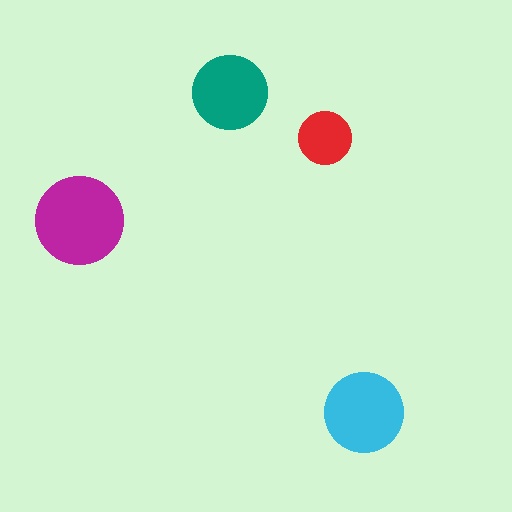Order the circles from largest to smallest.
the magenta one, the cyan one, the teal one, the red one.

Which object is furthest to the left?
The magenta circle is leftmost.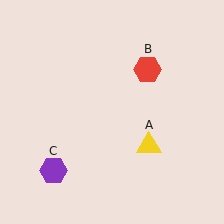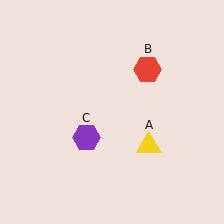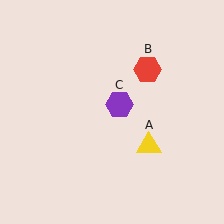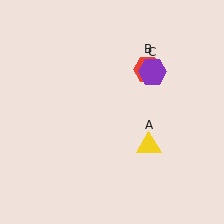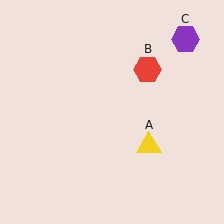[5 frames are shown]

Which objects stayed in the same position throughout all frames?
Yellow triangle (object A) and red hexagon (object B) remained stationary.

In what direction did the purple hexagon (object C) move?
The purple hexagon (object C) moved up and to the right.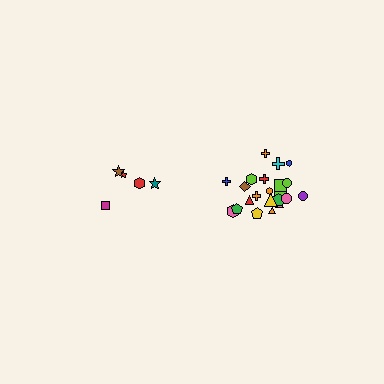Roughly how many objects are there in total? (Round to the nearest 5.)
Roughly 25 objects in total.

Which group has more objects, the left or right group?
The right group.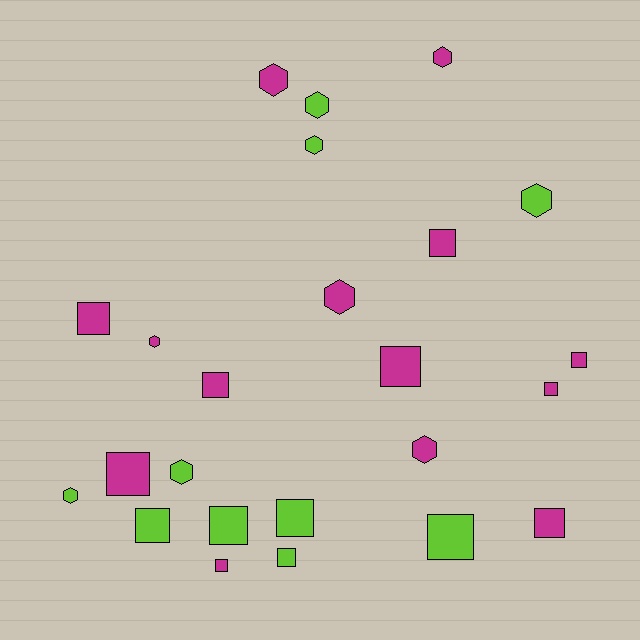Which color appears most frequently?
Magenta, with 14 objects.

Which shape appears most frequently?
Square, with 14 objects.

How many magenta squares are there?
There are 9 magenta squares.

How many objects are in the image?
There are 24 objects.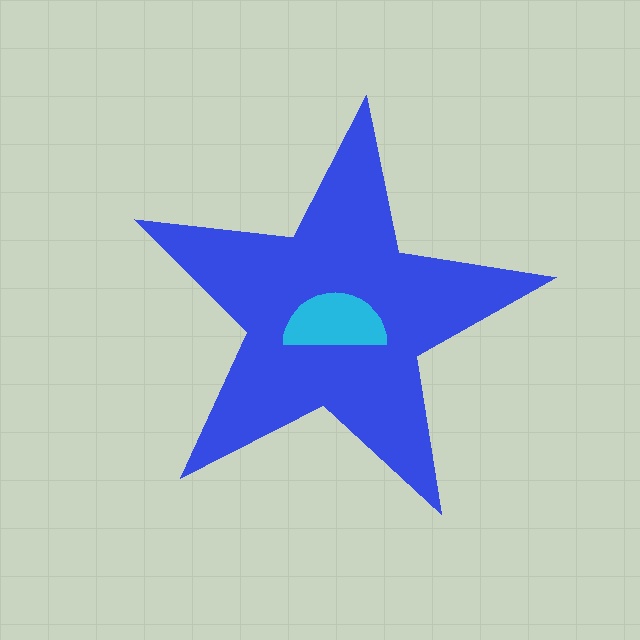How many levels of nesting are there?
2.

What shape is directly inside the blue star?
The cyan semicircle.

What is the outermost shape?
The blue star.